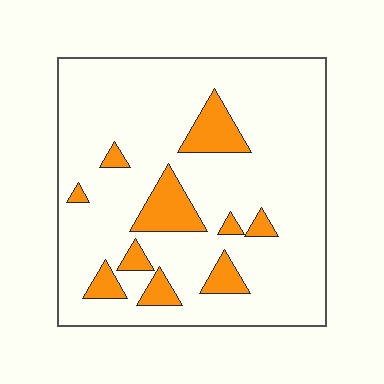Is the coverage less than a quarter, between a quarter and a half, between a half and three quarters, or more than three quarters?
Less than a quarter.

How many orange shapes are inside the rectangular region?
10.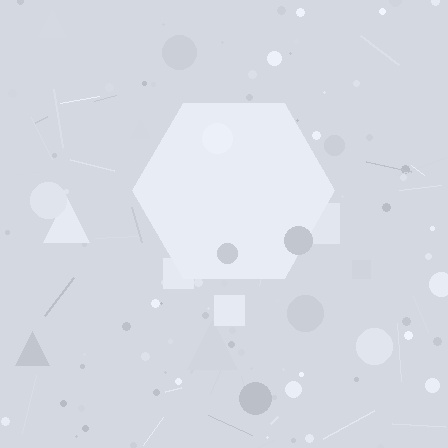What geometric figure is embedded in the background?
A hexagon is embedded in the background.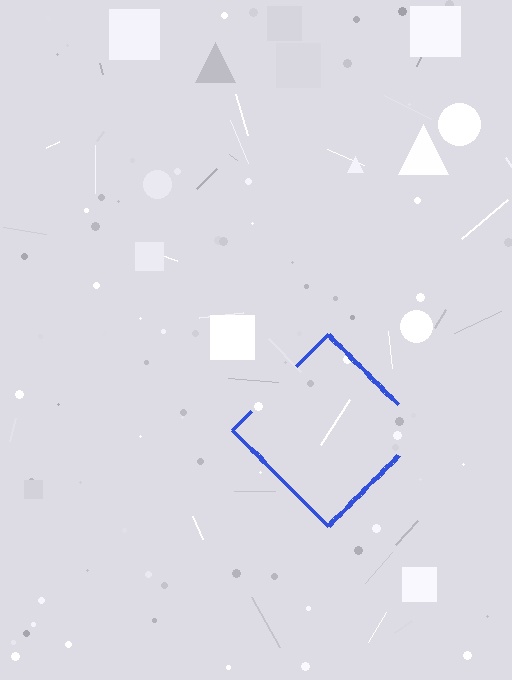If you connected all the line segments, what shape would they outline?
They would outline a diamond.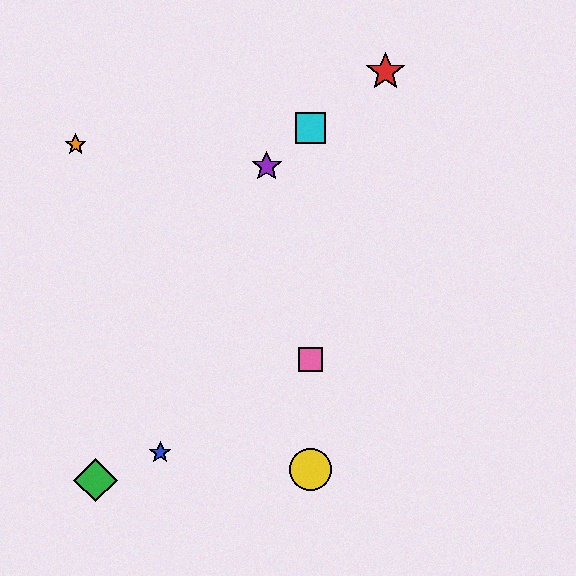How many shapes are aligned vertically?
3 shapes (the yellow circle, the cyan square, the pink square) are aligned vertically.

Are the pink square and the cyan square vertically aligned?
Yes, both are at x≈311.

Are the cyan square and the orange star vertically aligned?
No, the cyan square is at x≈311 and the orange star is at x≈76.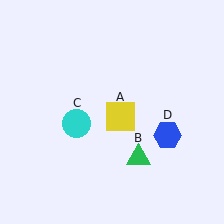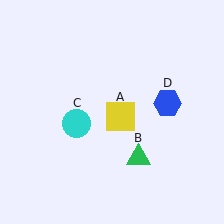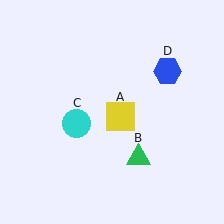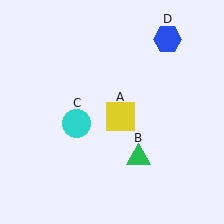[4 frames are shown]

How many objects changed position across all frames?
1 object changed position: blue hexagon (object D).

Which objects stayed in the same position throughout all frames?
Yellow square (object A) and green triangle (object B) and cyan circle (object C) remained stationary.